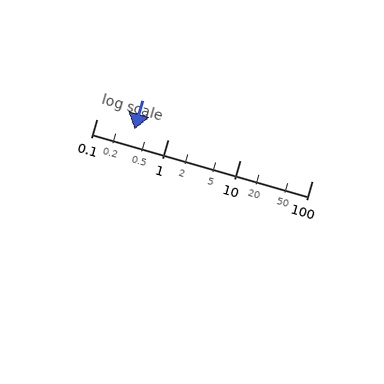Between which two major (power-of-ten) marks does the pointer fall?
The pointer is between 0.1 and 1.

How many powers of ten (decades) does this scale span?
The scale spans 3 decades, from 0.1 to 100.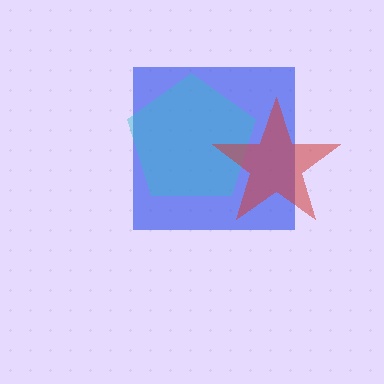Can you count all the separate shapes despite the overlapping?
Yes, there are 3 separate shapes.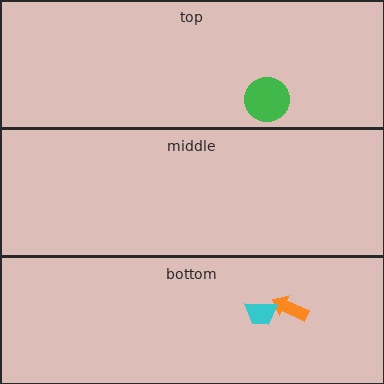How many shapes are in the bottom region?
2.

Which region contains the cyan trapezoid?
The bottom region.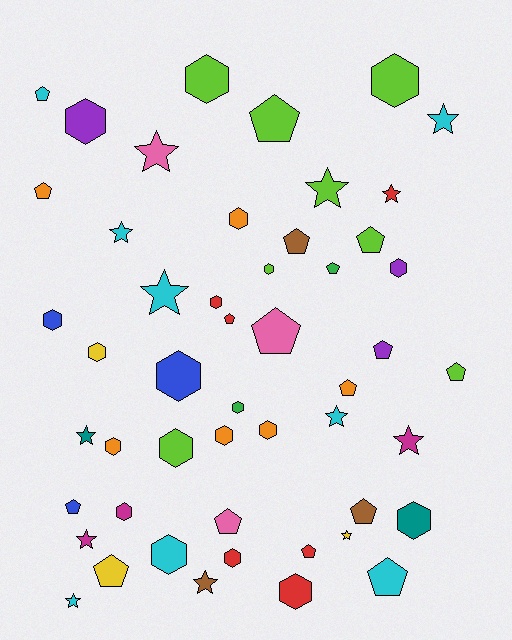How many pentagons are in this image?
There are 17 pentagons.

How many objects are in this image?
There are 50 objects.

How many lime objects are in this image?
There are 8 lime objects.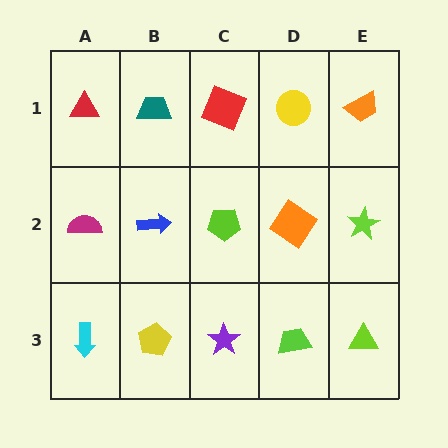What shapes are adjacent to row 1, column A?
A magenta semicircle (row 2, column A), a teal trapezoid (row 1, column B).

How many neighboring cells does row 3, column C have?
3.